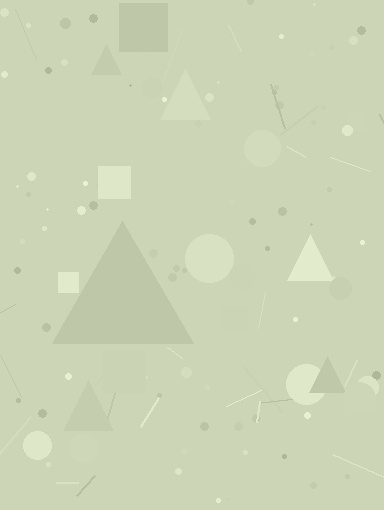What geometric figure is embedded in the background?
A triangle is embedded in the background.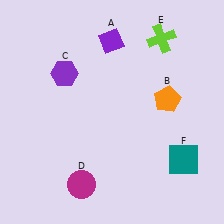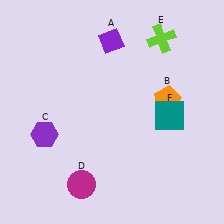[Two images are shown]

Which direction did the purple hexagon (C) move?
The purple hexagon (C) moved down.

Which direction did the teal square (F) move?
The teal square (F) moved up.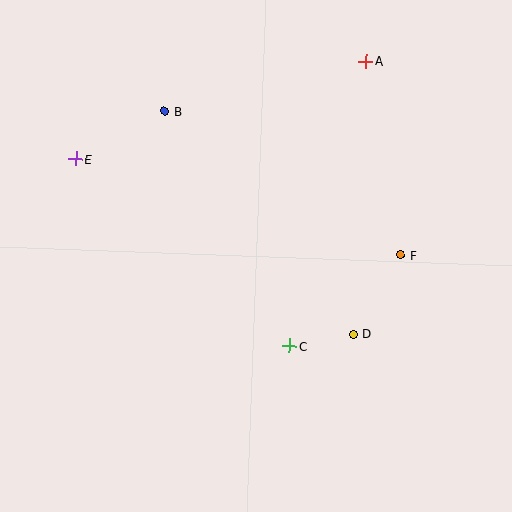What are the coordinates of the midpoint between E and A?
The midpoint between E and A is at (221, 110).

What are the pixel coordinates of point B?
Point B is at (165, 112).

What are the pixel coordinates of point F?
Point F is at (401, 255).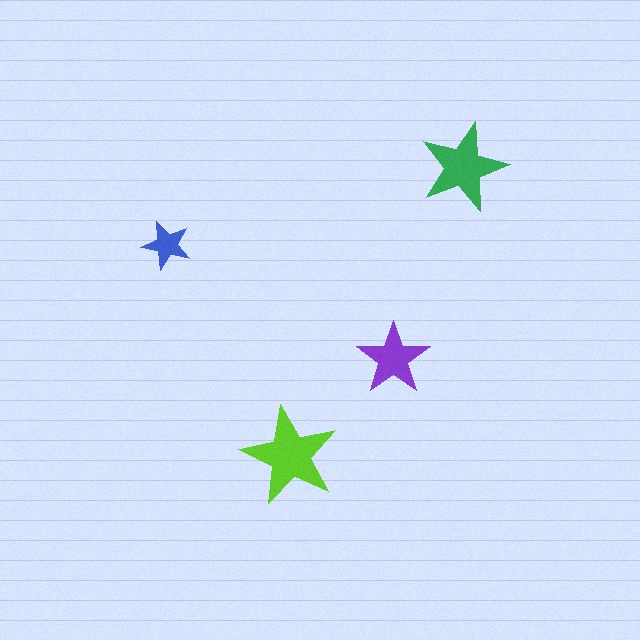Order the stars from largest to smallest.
the lime one, the green one, the purple one, the blue one.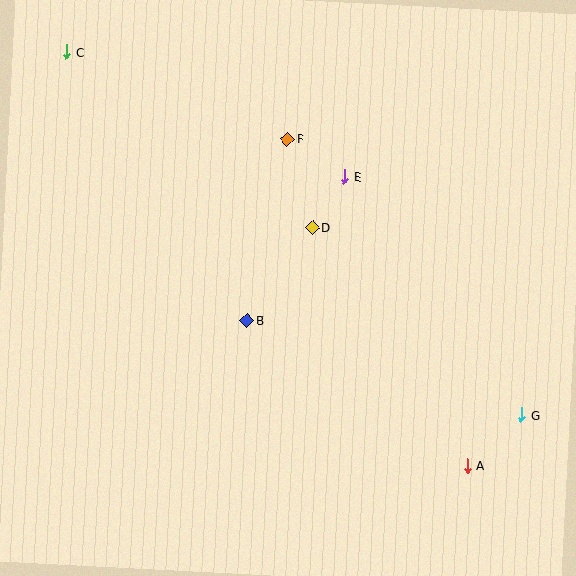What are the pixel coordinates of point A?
Point A is at (467, 466).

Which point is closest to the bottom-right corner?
Point A is closest to the bottom-right corner.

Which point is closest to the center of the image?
Point B at (247, 320) is closest to the center.